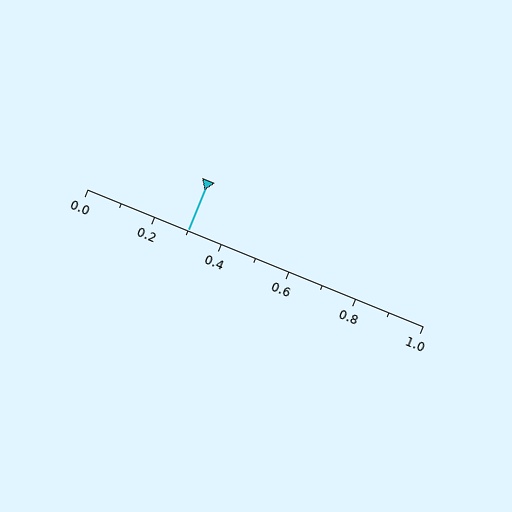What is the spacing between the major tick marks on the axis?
The major ticks are spaced 0.2 apart.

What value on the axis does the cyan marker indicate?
The marker indicates approximately 0.3.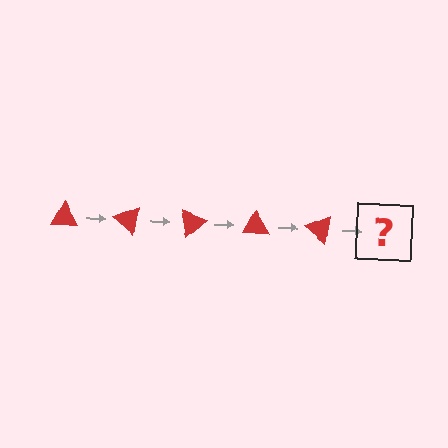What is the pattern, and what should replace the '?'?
The pattern is that the triangle rotates 40 degrees each step. The '?' should be a red triangle rotated 200 degrees.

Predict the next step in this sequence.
The next step is a red triangle rotated 200 degrees.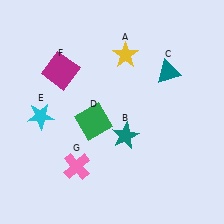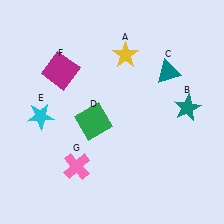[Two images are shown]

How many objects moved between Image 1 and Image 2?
1 object moved between the two images.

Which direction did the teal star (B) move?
The teal star (B) moved right.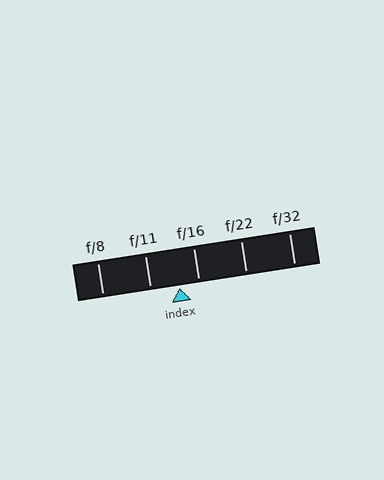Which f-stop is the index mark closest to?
The index mark is closest to f/16.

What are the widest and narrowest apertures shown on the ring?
The widest aperture shown is f/8 and the narrowest is f/32.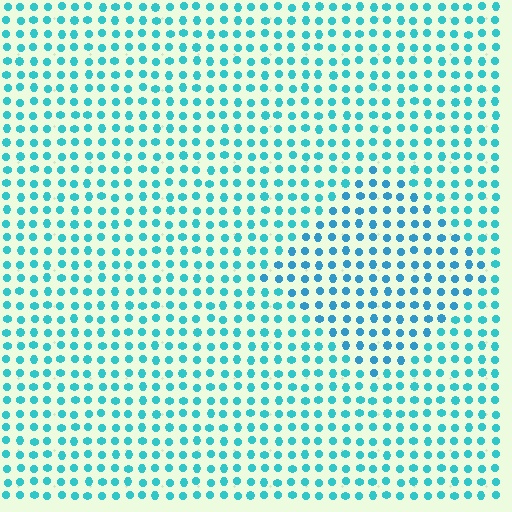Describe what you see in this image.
The image is filled with small cyan elements in a uniform arrangement. A diamond-shaped region is visible where the elements are tinted to a slightly different hue, forming a subtle color boundary.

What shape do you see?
I see a diamond.